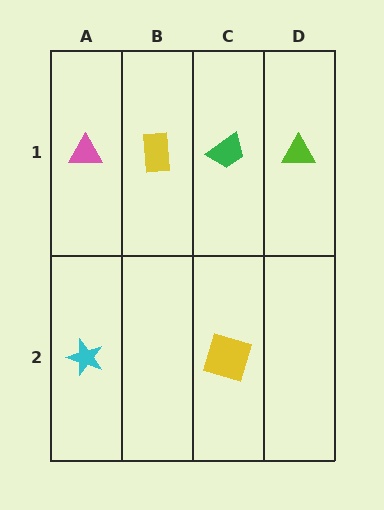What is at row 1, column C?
A green trapezoid.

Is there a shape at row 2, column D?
No, that cell is empty.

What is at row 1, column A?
A pink triangle.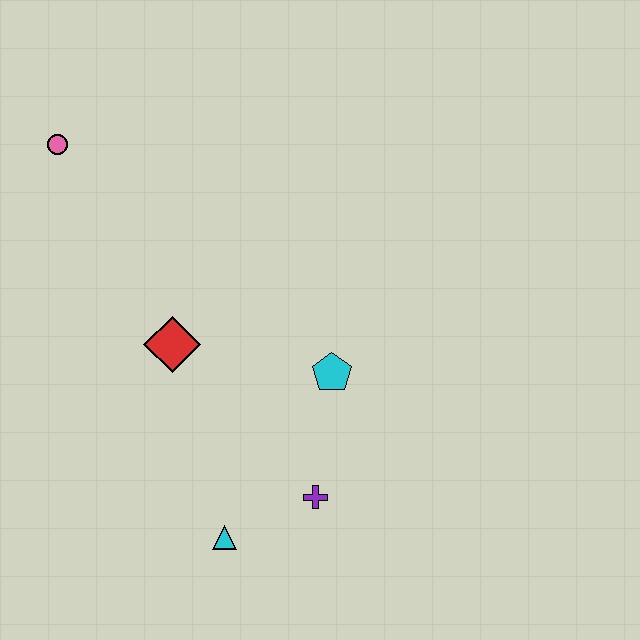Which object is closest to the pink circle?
The red diamond is closest to the pink circle.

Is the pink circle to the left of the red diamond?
Yes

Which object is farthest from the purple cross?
The pink circle is farthest from the purple cross.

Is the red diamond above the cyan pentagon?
Yes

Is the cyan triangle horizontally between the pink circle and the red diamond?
No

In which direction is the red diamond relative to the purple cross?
The red diamond is above the purple cross.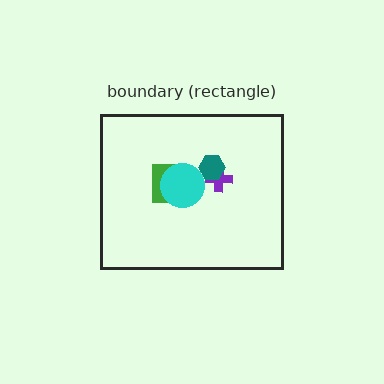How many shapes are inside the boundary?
4 inside, 0 outside.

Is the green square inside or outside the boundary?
Inside.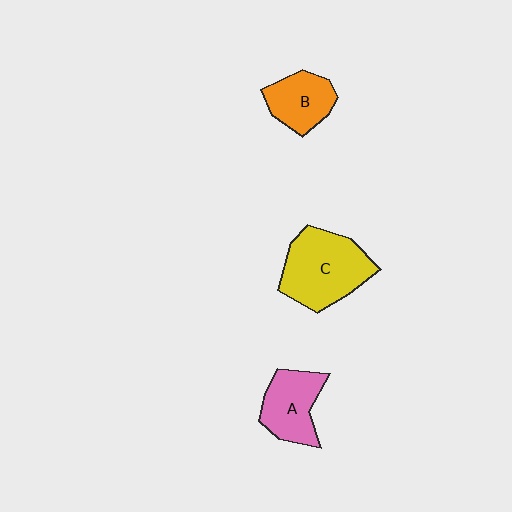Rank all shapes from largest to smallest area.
From largest to smallest: C (yellow), A (pink), B (orange).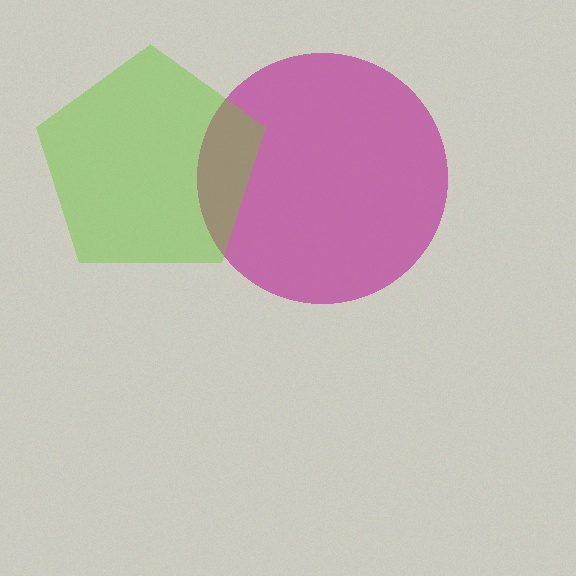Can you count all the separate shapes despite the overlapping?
Yes, there are 2 separate shapes.